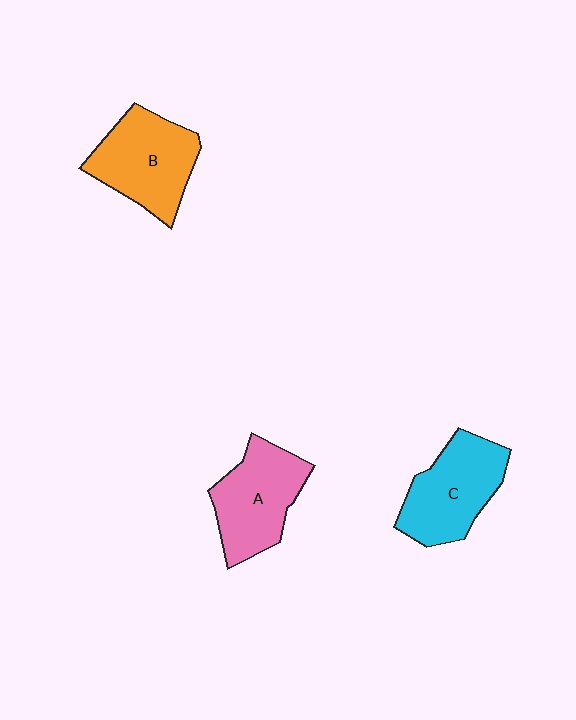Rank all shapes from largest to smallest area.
From largest to smallest: B (orange), C (cyan), A (pink).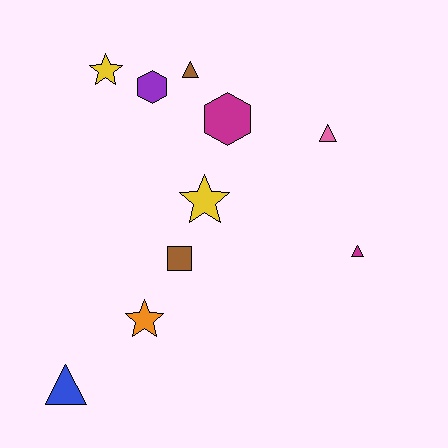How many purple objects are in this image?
There is 1 purple object.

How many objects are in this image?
There are 10 objects.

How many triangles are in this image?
There are 4 triangles.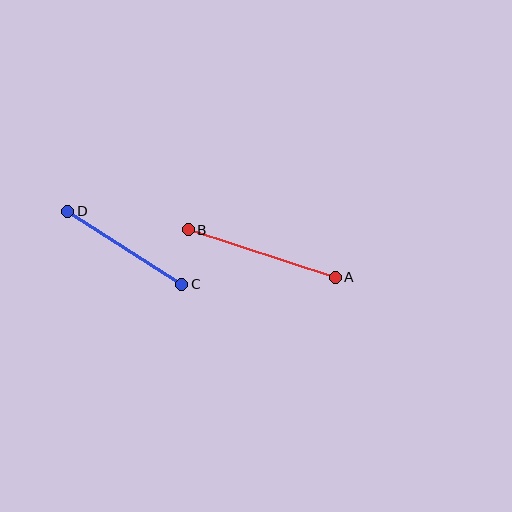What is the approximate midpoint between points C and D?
The midpoint is at approximately (125, 248) pixels.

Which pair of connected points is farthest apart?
Points A and B are farthest apart.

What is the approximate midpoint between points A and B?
The midpoint is at approximately (262, 253) pixels.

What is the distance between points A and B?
The distance is approximately 155 pixels.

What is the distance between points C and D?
The distance is approximately 135 pixels.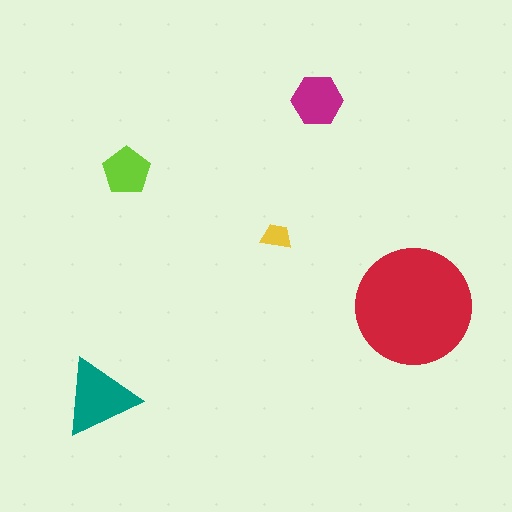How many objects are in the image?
There are 5 objects in the image.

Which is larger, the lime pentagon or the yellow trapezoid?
The lime pentagon.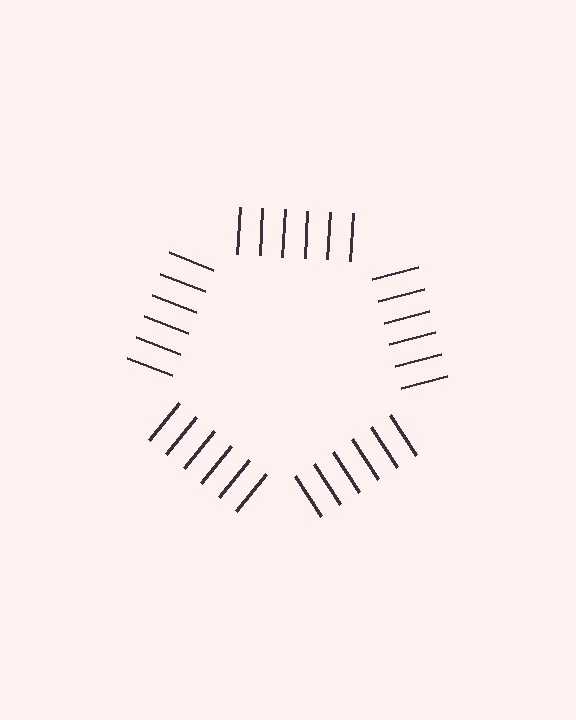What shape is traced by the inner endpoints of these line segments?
An illusory pentagon — the line segments terminate on its edges but no continuous stroke is drawn.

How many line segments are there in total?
30 — 6 along each of the 5 edges.